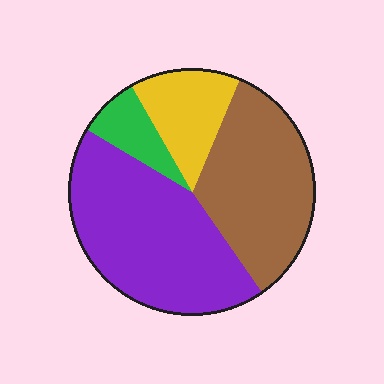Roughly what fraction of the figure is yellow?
Yellow covers around 15% of the figure.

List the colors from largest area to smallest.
From largest to smallest: purple, brown, yellow, green.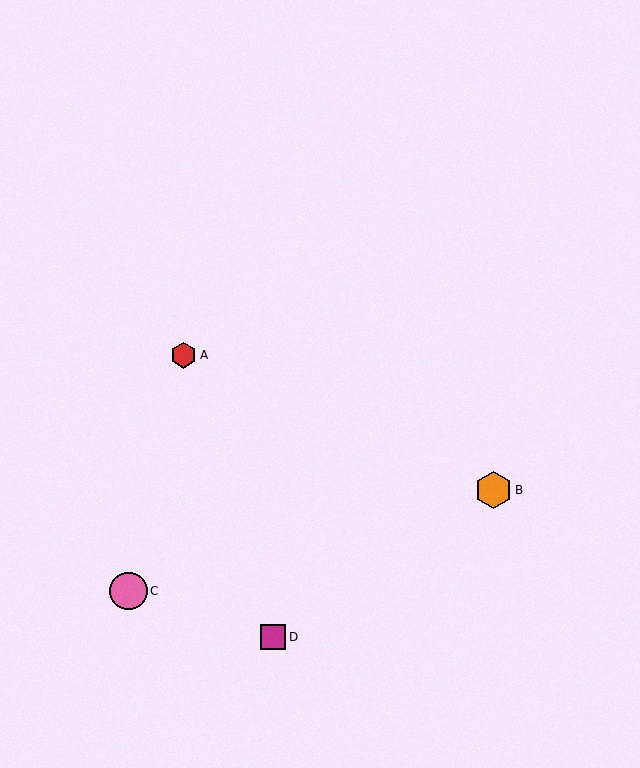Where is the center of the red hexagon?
The center of the red hexagon is at (184, 355).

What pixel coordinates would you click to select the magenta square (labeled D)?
Click at (273, 637) to select the magenta square D.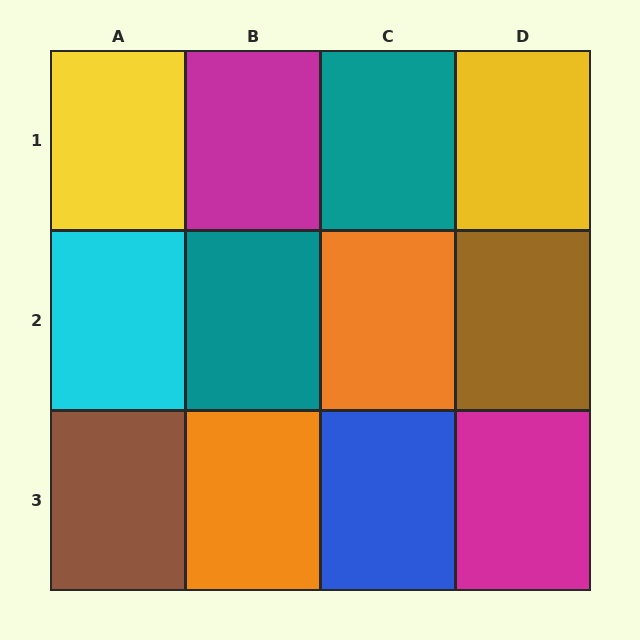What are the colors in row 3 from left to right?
Brown, orange, blue, magenta.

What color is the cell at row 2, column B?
Teal.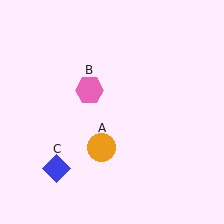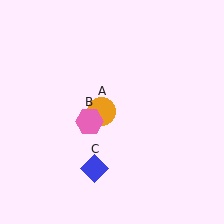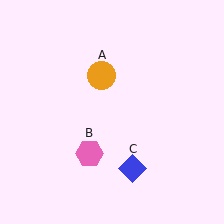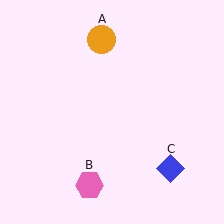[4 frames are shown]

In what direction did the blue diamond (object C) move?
The blue diamond (object C) moved right.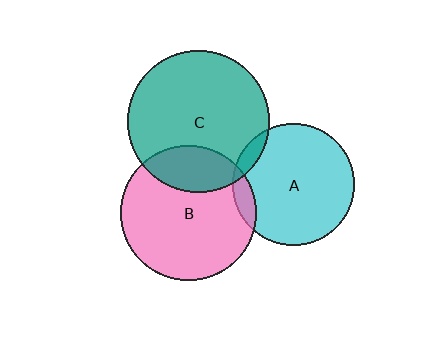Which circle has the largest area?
Circle C (teal).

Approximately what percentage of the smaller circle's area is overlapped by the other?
Approximately 25%.